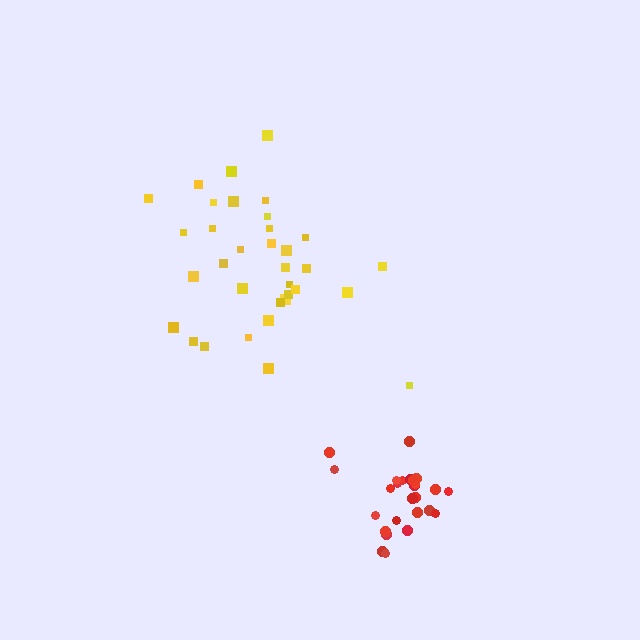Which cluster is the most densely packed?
Red.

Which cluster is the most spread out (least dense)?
Yellow.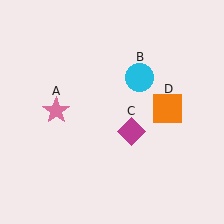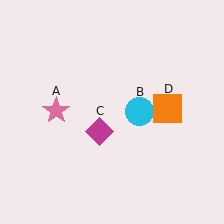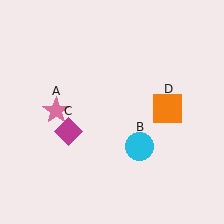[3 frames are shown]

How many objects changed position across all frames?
2 objects changed position: cyan circle (object B), magenta diamond (object C).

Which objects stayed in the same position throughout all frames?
Pink star (object A) and orange square (object D) remained stationary.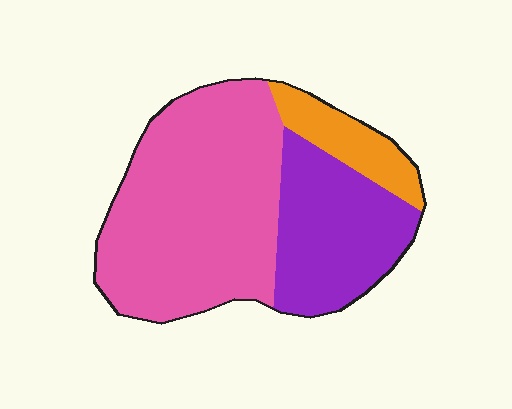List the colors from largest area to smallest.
From largest to smallest: pink, purple, orange.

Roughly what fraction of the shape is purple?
Purple takes up about one third (1/3) of the shape.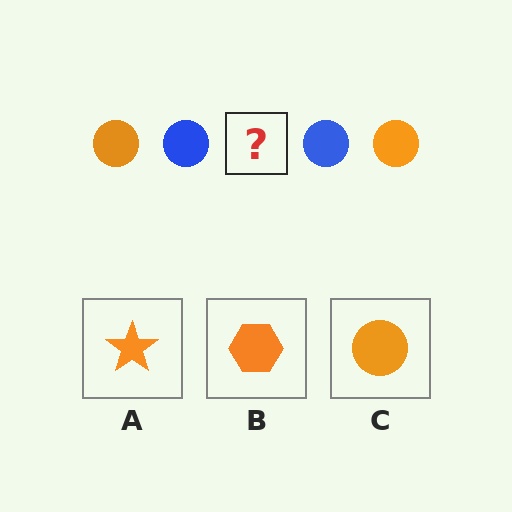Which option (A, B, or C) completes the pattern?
C.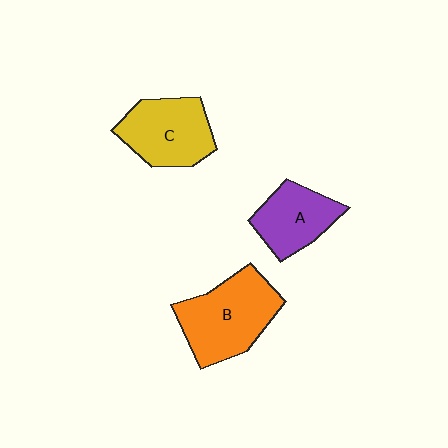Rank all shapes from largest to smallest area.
From largest to smallest: B (orange), C (yellow), A (purple).